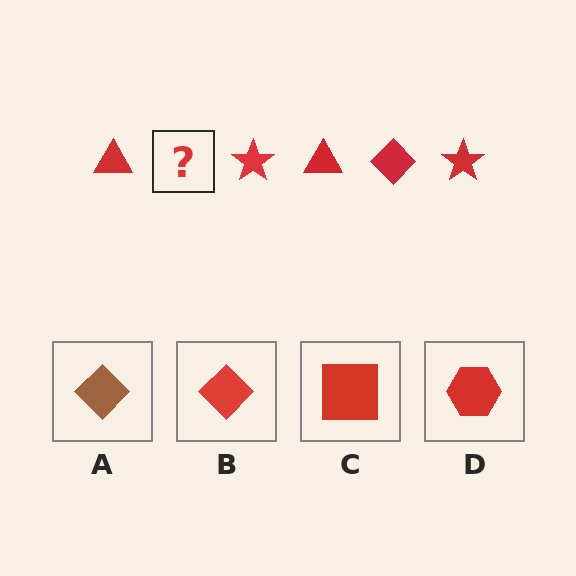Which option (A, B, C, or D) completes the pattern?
B.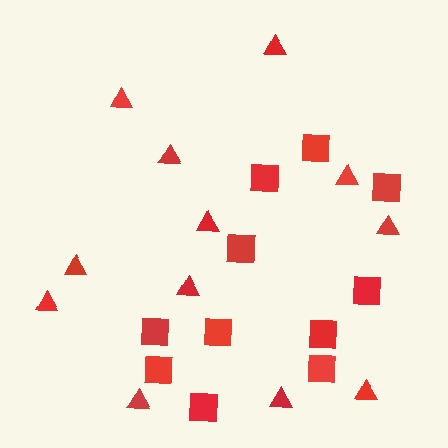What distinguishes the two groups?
There are 2 groups: one group of triangles (12) and one group of squares (11).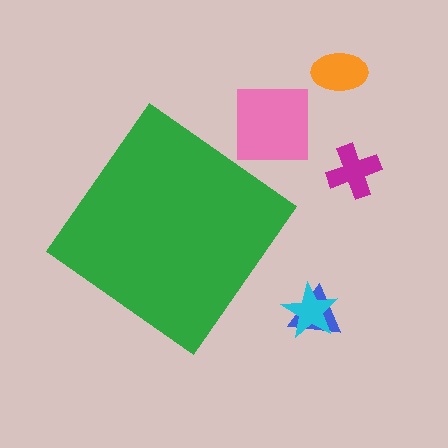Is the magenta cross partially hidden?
No, the magenta cross is fully visible.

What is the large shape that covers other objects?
A green diamond.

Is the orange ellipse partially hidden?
No, the orange ellipse is fully visible.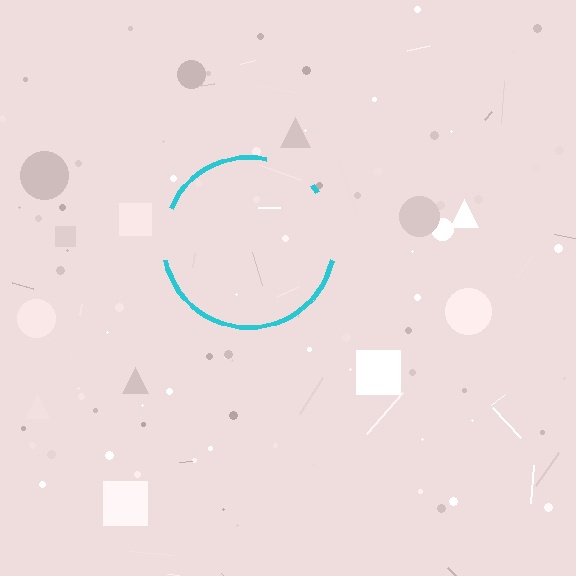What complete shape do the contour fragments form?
The contour fragments form a circle.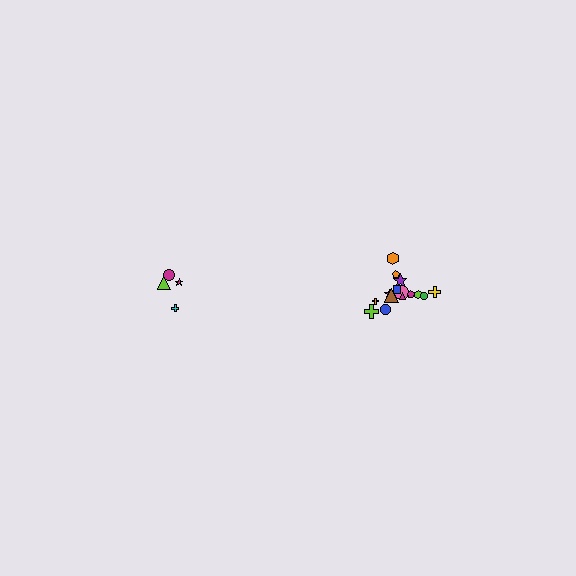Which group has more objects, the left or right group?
The right group.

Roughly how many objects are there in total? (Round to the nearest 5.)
Roughly 20 objects in total.